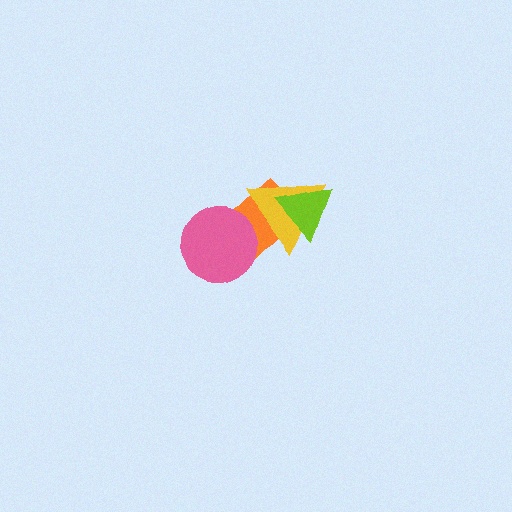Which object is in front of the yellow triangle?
The lime triangle is in front of the yellow triangle.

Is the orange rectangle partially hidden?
Yes, it is partially covered by another shape.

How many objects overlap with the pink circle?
1 object overlaps with the pink circle.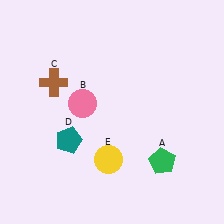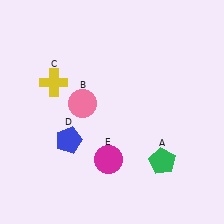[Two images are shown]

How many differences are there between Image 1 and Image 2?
There are 3 differences between the two images.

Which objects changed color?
C changed from brown to yellow. D changed from teal to blue. E changed from yellow to magenta.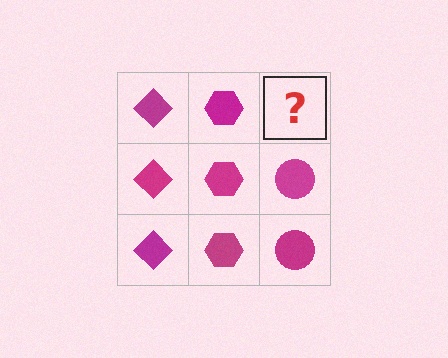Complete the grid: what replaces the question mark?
The question mark should be replaced with a magenta circle.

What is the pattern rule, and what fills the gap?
The rule is that each column has a consistent shape. The gap should be filled with a magenta circle.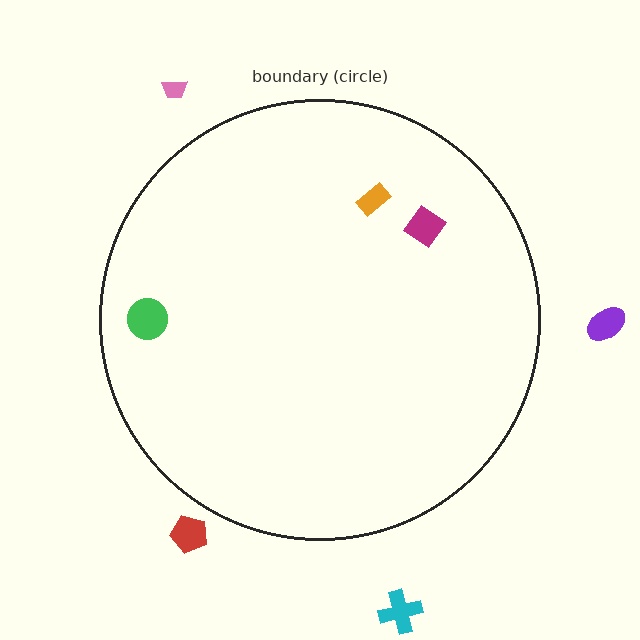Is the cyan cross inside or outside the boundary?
Outside.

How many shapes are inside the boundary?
3 inside, 4 outside.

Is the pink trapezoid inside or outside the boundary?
Outside.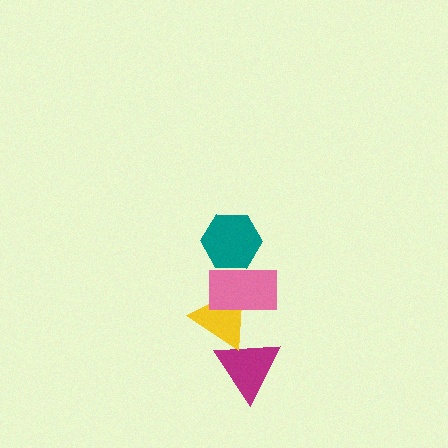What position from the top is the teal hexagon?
The teal hexagon is 1st from the top.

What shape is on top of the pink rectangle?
The teal hexagon is on top of the pink rectangle.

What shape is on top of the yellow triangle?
The pink rectangle is on top of the yellow triangle.